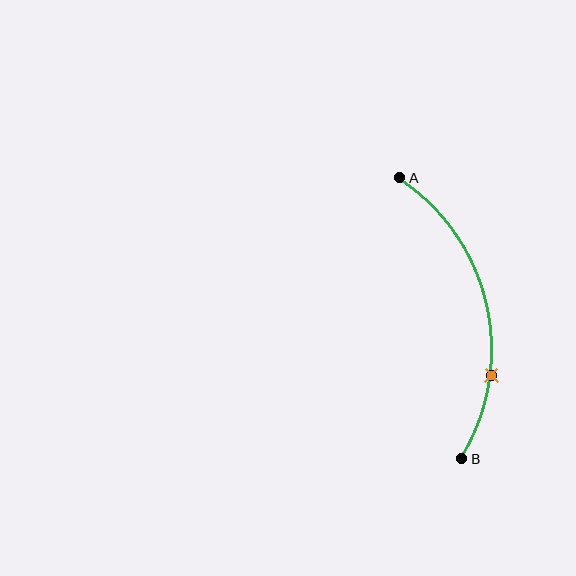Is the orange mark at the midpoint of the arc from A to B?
No. The orange mark lies on the arc but is closer to endpoint B. The arc midpoint would be at the point on the curve equidistant along the arc from both A and B.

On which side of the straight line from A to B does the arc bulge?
The arc bulges to the right of the straight line connecting A and B.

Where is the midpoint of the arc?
The arc midpoint is the point on the curve farthest from the straight line joining A and B. It sits to the right of that line.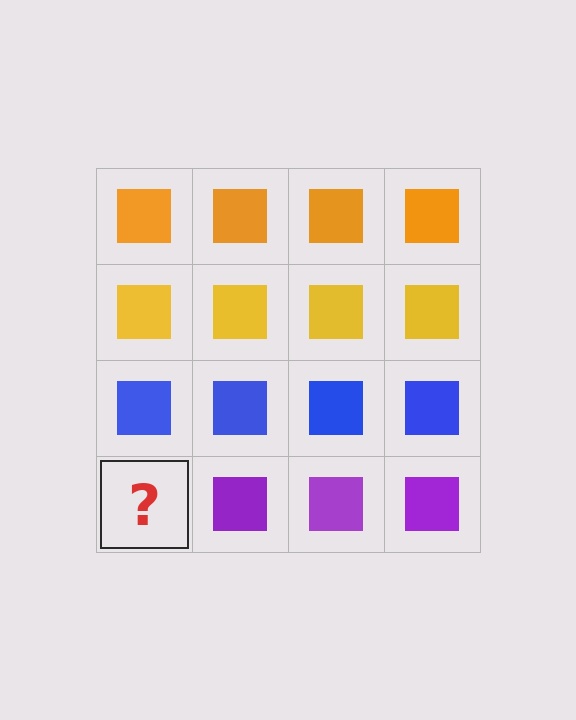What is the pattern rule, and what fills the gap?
The rule is that each row has a consistent color. The gap should be filled with a purple square.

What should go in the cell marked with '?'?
The missing cell should contain a purple square.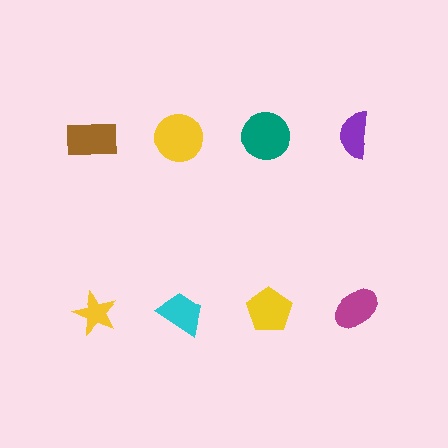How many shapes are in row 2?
4 shapes.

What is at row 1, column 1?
A brown rectangle.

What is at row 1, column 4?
A purple semicircle.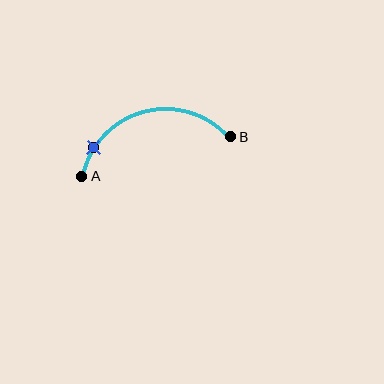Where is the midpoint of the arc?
The arc midpoint is the point on the curve farthest from the straight line joining A and B. It sits above that line.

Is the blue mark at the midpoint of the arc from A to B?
No. The blue mark lies on the arc but is closer to endpoint A. The arc midpoint would be at the point on the curve equidistant along the arc from both A and B.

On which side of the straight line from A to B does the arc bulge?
The arc bulges above the straight line connecting A and B.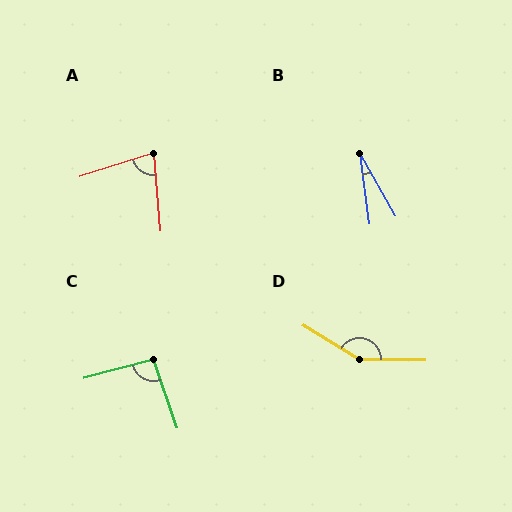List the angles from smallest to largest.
B (22°), A (77°), C (95°), D (149°).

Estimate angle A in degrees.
Approximately 77 degrees.